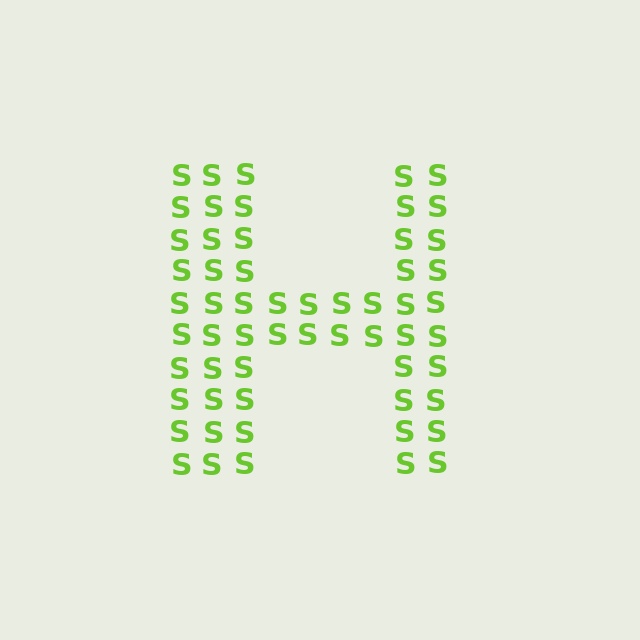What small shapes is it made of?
It is made of small letter S's.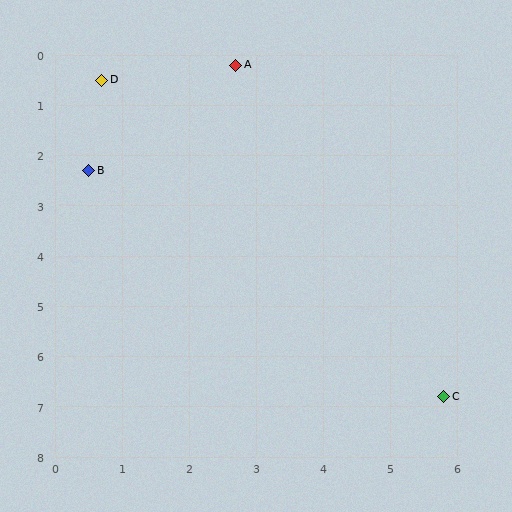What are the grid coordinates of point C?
Point C is at approximately (5.8, 6.8).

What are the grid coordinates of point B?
Point B is at approximately (0.5, 2.3).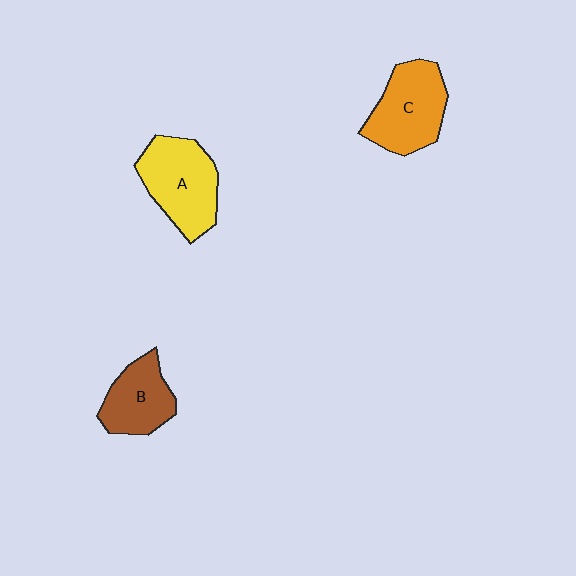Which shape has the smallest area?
Shape B (brown).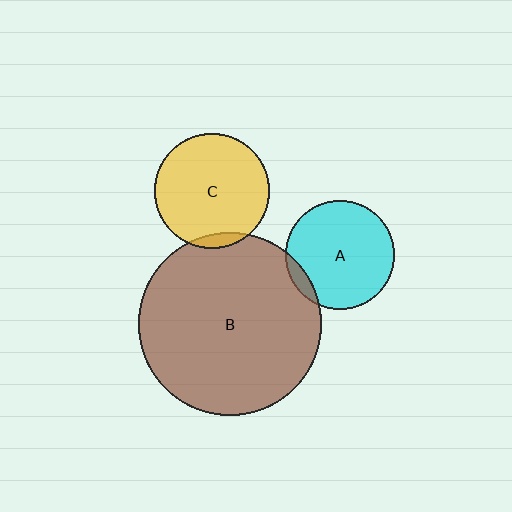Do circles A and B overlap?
Yes.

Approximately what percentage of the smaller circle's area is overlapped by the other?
Approximately 5%.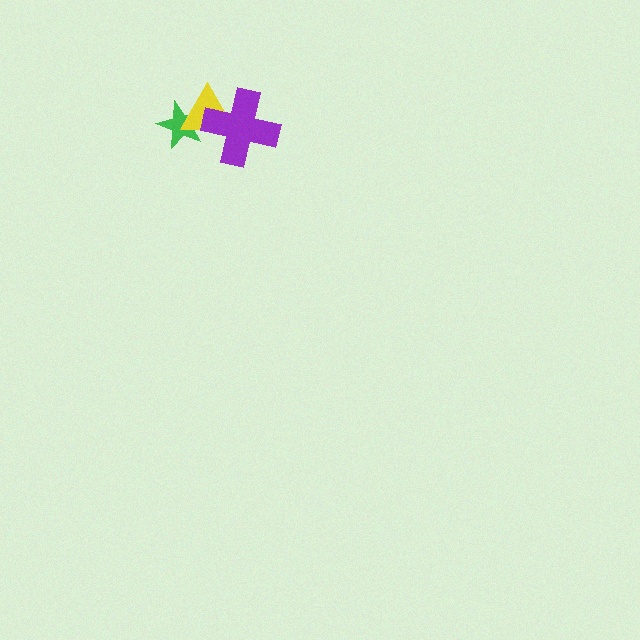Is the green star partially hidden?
Yes, it is partially covered by another shape.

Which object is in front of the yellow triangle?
The purple cross is in front of the yellow triangle.